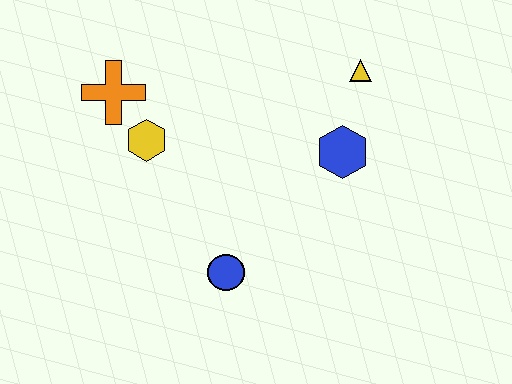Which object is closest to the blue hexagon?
The yellow triangle is closest to the blue hexagon.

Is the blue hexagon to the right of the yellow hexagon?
Yes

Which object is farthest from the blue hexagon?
The orange cross is farthest from the blue hexagon.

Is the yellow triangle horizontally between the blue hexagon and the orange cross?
No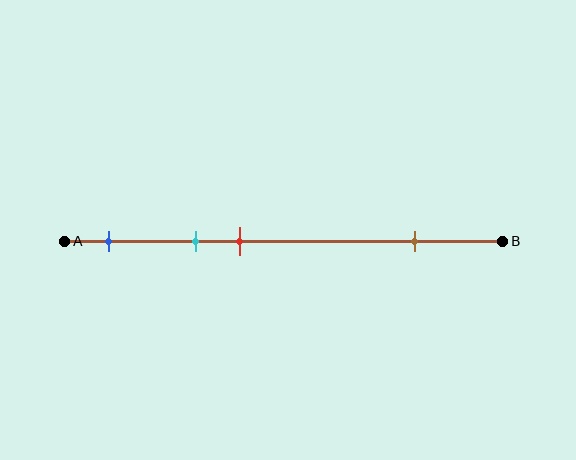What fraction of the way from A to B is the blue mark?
The blue mark is approximately 10% (0.1) of the way from A to B.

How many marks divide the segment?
There are 4 marks dividing the segment.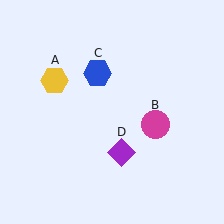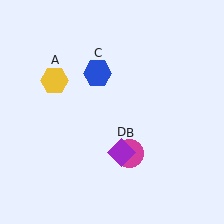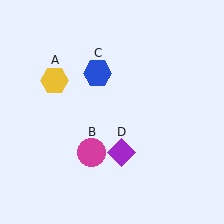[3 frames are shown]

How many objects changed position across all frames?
1 object changed position: magenta circle (object B).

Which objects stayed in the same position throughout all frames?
Yellow hexagon (object A) and blue hexagon (object C) and purple diamond (object D) remained stationary.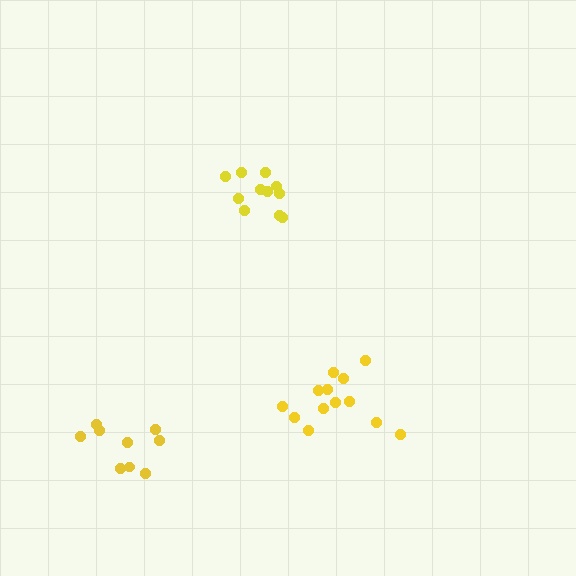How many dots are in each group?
Group 1: 11 dots, Group 2: 13 dots, Group 3: 9 dots (33 total).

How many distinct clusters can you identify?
There are 3 distinct clusters.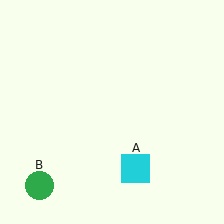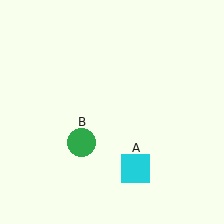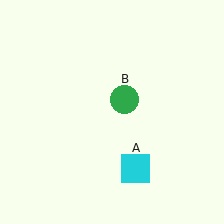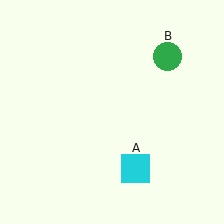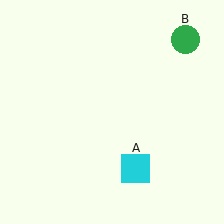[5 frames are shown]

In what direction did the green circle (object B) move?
The green circle (object B) moved up and to the right.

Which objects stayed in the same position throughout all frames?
Cyan square (object A) remained stationary.